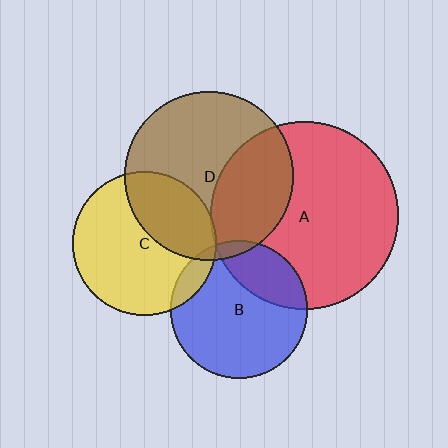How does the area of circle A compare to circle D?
Approximately 1.2 times.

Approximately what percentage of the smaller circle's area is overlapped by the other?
Approximately 5%.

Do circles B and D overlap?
Yes.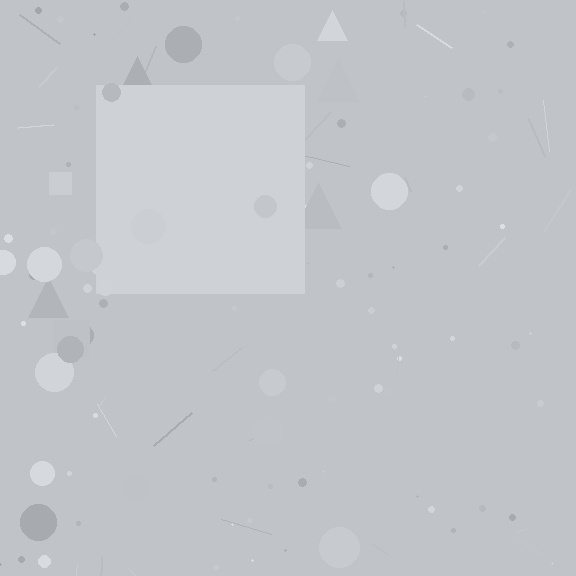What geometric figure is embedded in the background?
A square is embedded in the background.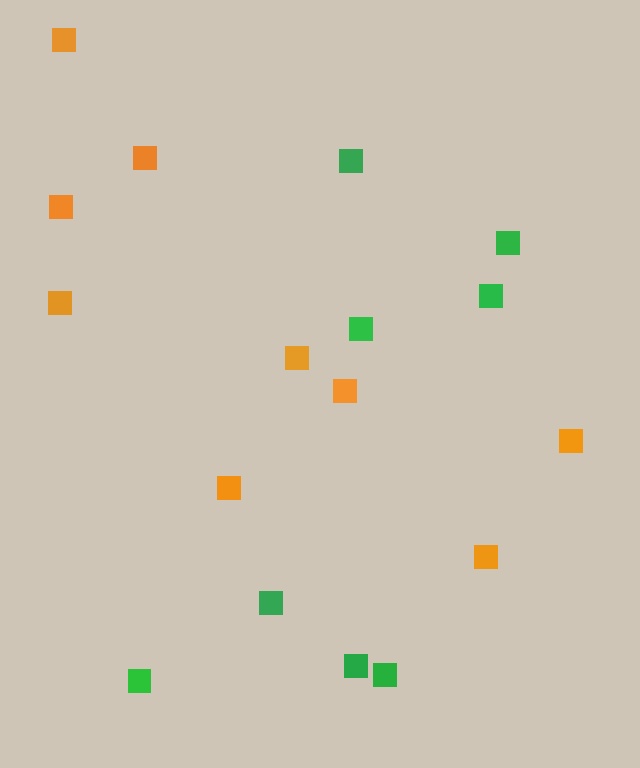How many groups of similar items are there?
There are 2 groups: one group of green squares (8) and one group of orange squares (9).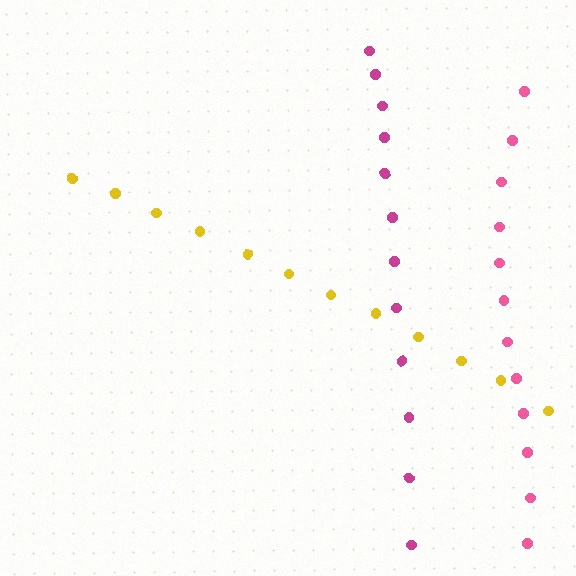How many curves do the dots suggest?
There are 3 distinct paths.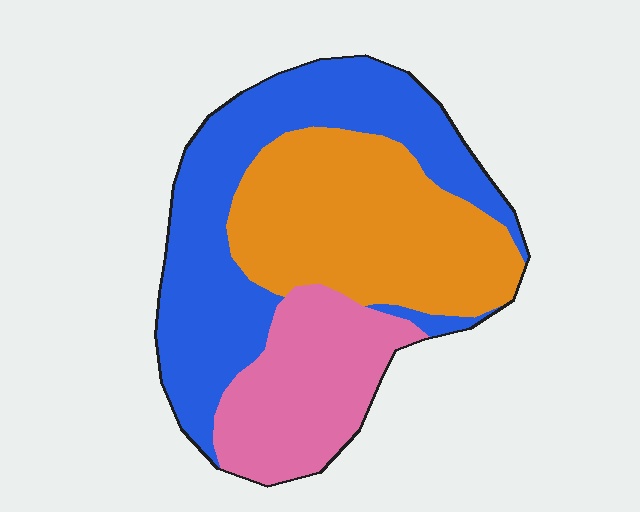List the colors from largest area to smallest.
From largest to smallest: blue, orange, pink.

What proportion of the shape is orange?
Orange takes up about three eighths (3/8) of the shape.